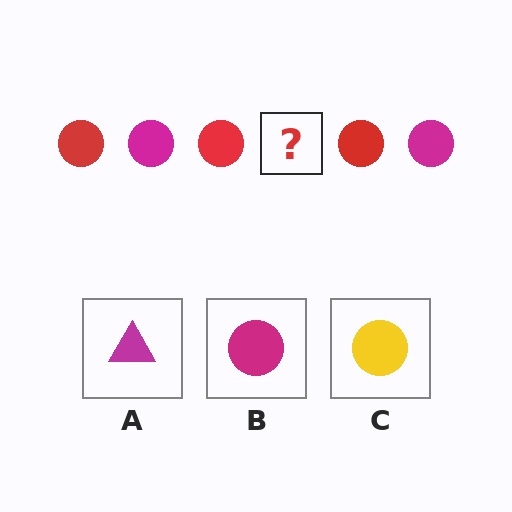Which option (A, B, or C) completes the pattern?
B.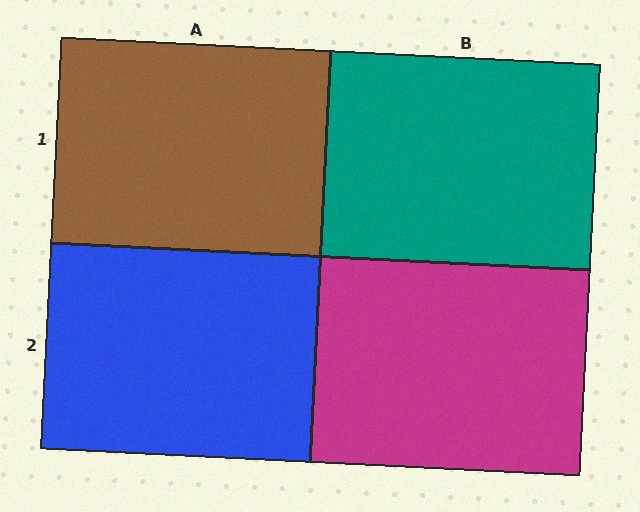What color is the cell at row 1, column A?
Brown.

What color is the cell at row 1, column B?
Teal.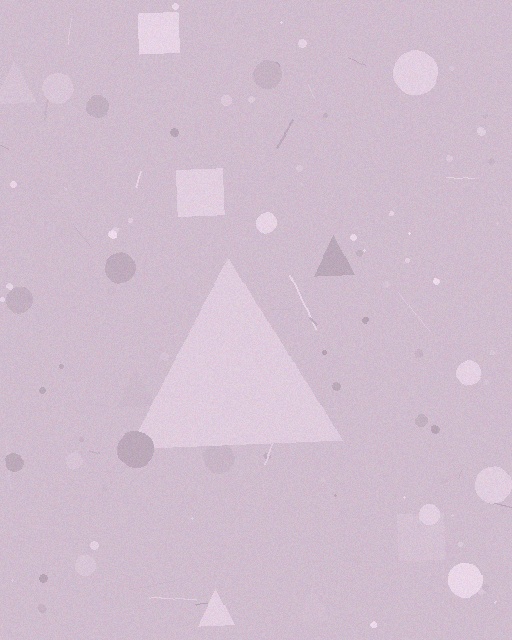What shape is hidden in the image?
A triangle is hidden in the image.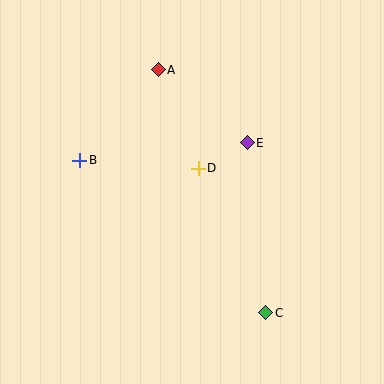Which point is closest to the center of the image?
Point D at (198, 168) is closest to the center.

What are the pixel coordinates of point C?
Point C is at (266, 313).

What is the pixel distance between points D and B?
The distance between D and B is 119 pixels.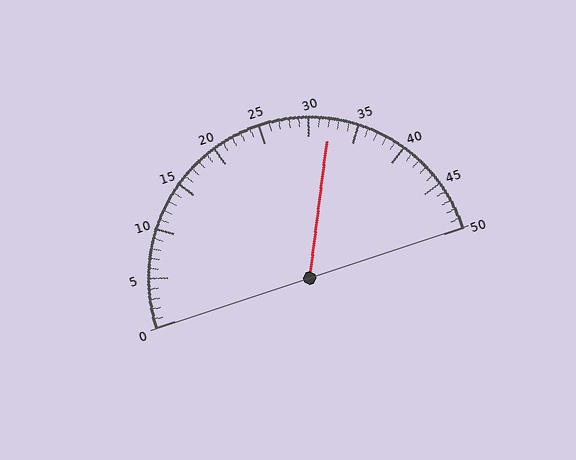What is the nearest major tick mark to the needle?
The nearest major tick mark is 30.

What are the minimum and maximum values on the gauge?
The gauge ranges from 0 to 50.